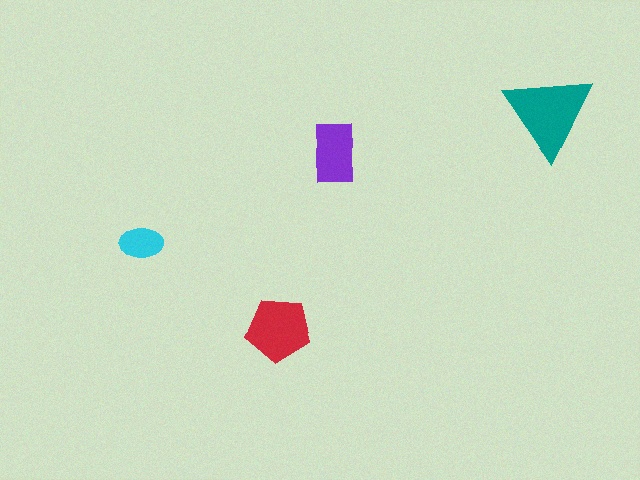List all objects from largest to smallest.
The teal triangle, the red pentagon, the purple rectangle, the cyan ellipse.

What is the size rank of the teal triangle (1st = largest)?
1st.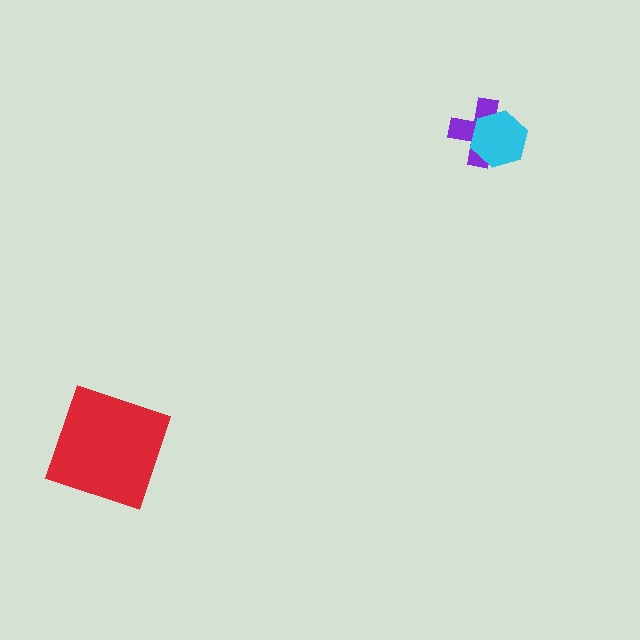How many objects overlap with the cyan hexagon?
1 object overlaps with the cyan hexagon.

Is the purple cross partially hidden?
Yes, it is partially covered by another shape.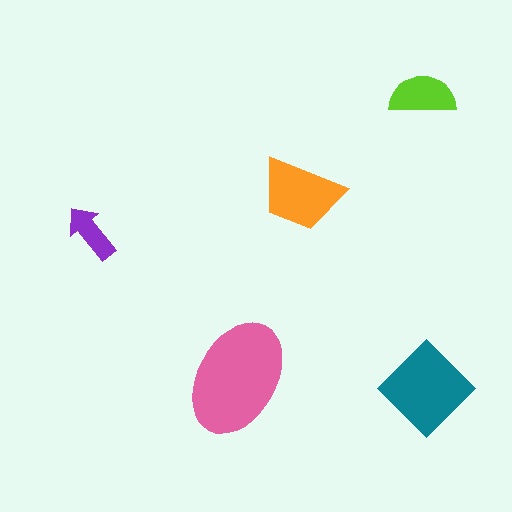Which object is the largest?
The pink ellipse.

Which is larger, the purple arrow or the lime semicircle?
The lime semicircle.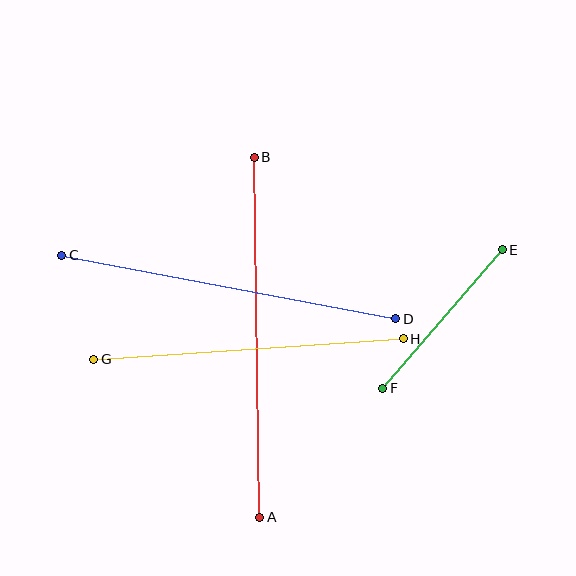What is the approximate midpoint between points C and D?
The midpoint is at approximately (229, 287) pixels.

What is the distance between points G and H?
The distance is approximately 310 pixels.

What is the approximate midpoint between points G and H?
The midpoint is at approximately (249, 349) pixels.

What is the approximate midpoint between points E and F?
The midpoint is at approximately (443, 319) pixels.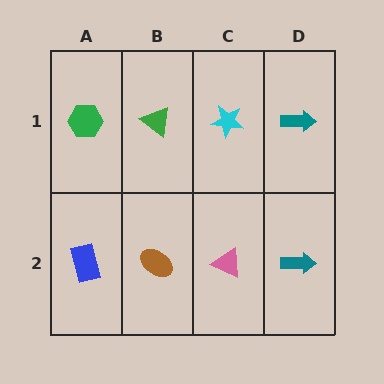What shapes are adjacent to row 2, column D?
A teal arrow (row 1, column D), a pink triangle (row 2, column C).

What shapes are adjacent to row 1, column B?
A brown ellipse (row 2, column B), a green hexagon (row 1, column A), a cyan star (row 1, column C).